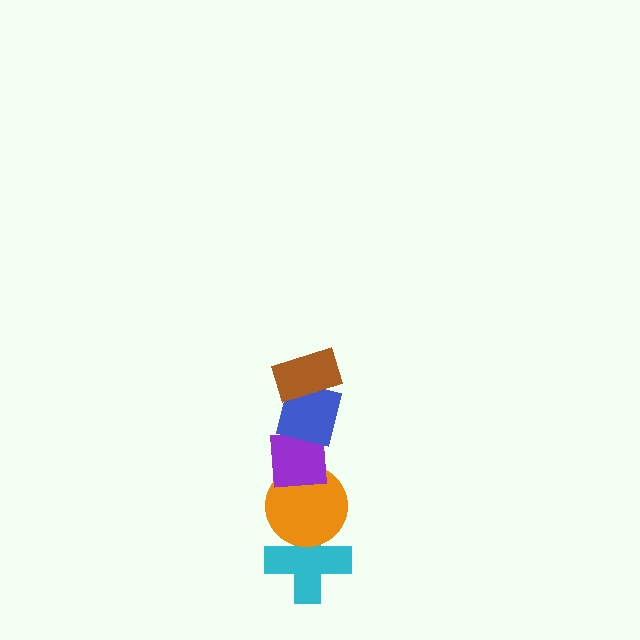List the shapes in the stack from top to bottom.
From top to bottom: the brown rectangle, the blue square, the purple square, the orange circle, the cyan cross.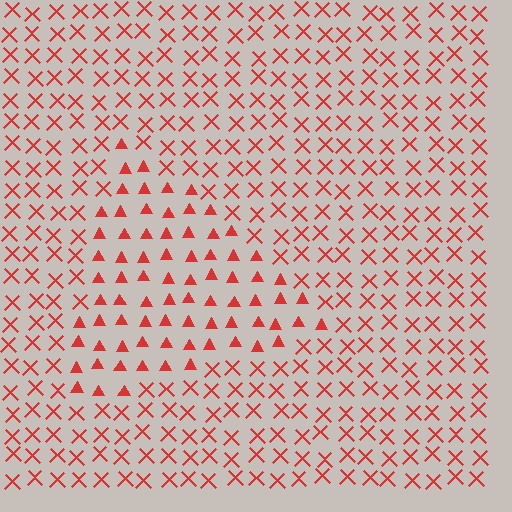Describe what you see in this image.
The image is filled with small red elements arranged in a uniform grid. A triangle-shaped region contains triangles, while the surrounding area contains X marks. The boundary is defined purely by the change in element shape.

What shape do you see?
I see a triangle.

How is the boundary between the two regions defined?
The boundary is defined by a change in element shape: triangles inside vs. X marks outside. All elements share the same color and spacing.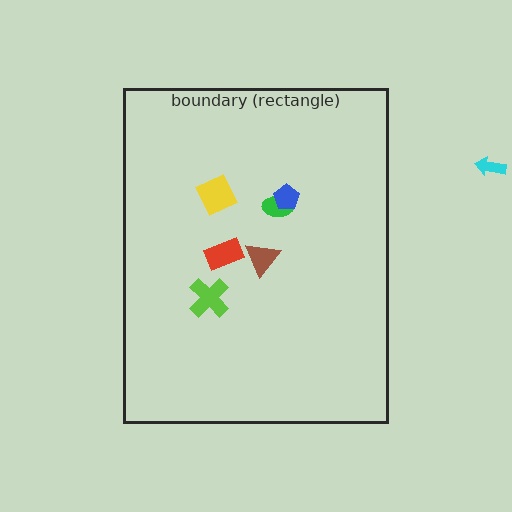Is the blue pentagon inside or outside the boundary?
Inside.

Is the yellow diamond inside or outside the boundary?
Inside.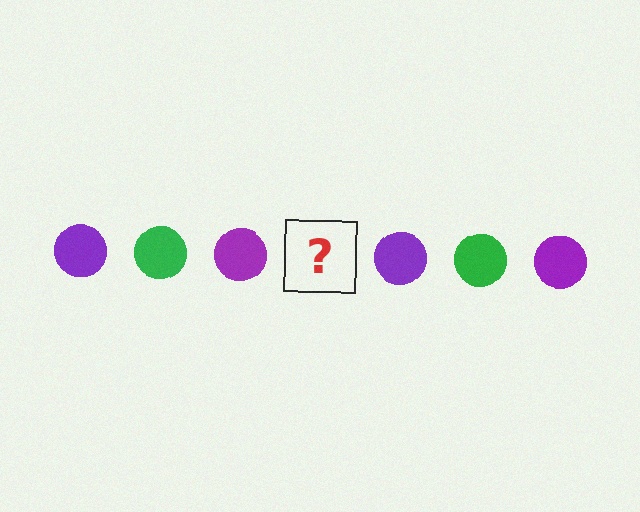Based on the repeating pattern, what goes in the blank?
The blank should be a green circle.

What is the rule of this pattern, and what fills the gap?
The rule is that the pattern cycles through purple, green circles. The gap should be filled with a green circle.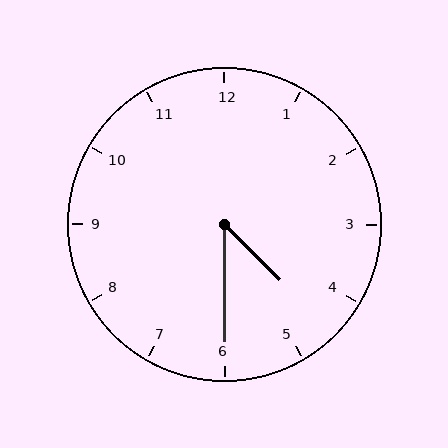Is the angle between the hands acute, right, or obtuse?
It is acute.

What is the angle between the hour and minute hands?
Approximately 45 degrees.